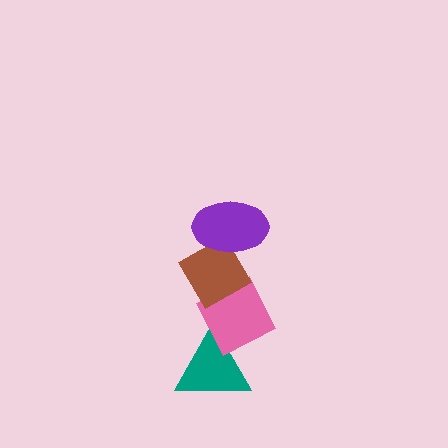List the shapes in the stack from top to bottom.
From top to bottom: the purple ellipse, the brown diamond, the pink diamond, the teal triangle.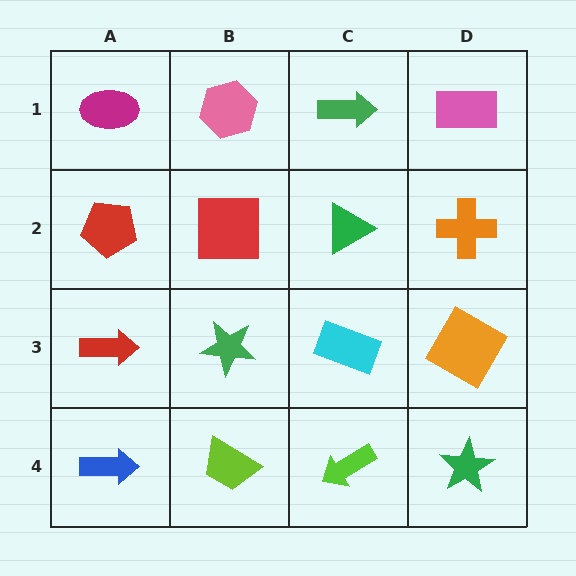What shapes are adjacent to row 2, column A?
A magenta ellipse (row 1, column A), a red arrow (row 3, column A), a red square (row 2, column B).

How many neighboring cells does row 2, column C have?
4.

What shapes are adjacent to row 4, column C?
A cyan rectangle (row 3, column C), a lime trapezoid (row 4, column B), a green star (row 4, column D).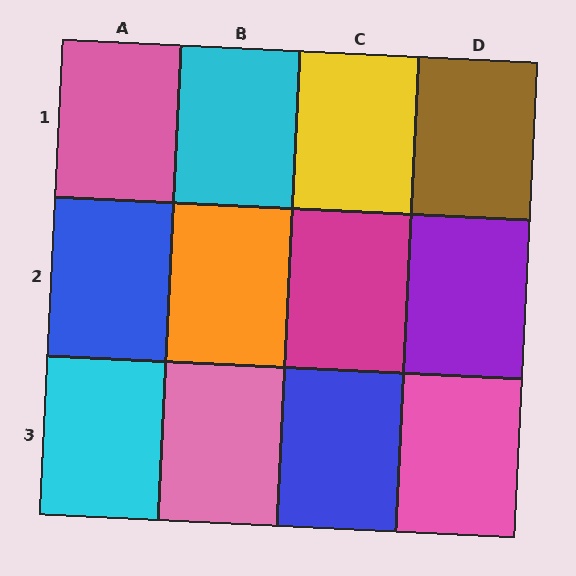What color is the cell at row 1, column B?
Cyan.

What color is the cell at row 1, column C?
Yellow.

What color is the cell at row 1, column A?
Pink.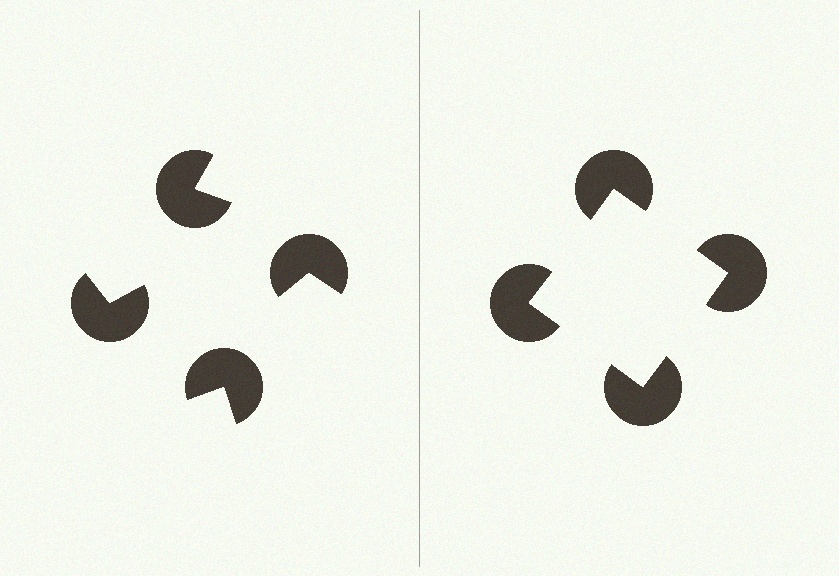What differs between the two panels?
The pac-man discs are positioned identically on both sides; only the wedge orientations differ. On the right they align to a square; on the left they are misaligned.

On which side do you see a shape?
An illusory square appears on the right side. On the left side the wedge cuts are rotated, so no coherent shape forms.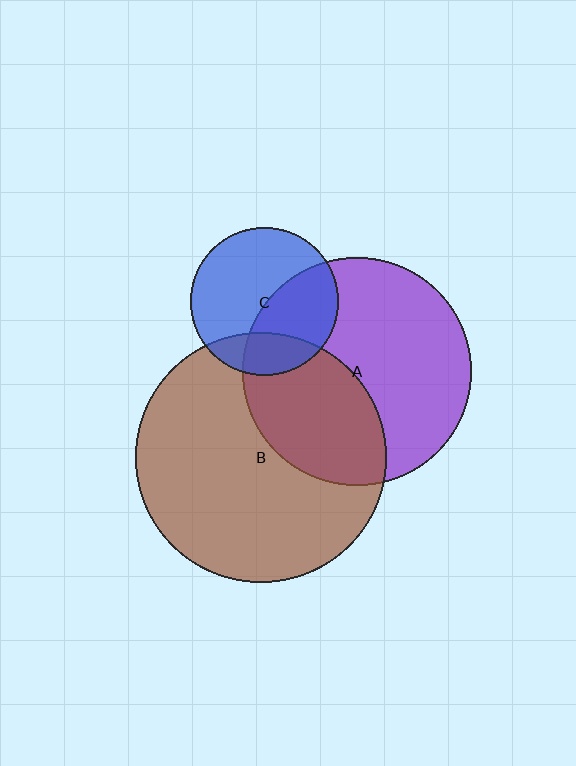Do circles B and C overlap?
Yes.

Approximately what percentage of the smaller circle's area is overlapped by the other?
Approximately 20%.